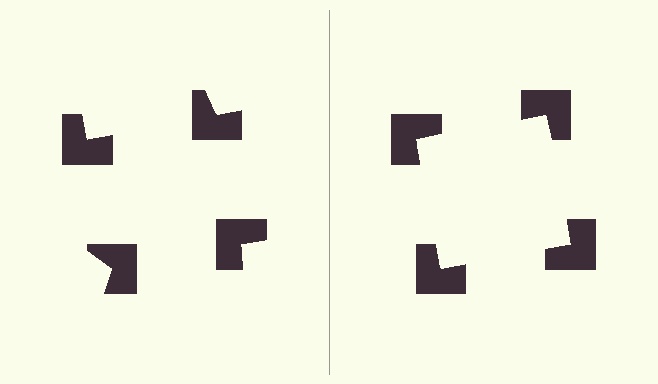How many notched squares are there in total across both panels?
8 — 4 on each side.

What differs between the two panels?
The notched squares are positioned identically on both sides; only the wedge orientations differ. On the right they align to a square; on the left they are misaligned.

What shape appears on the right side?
An illusory square.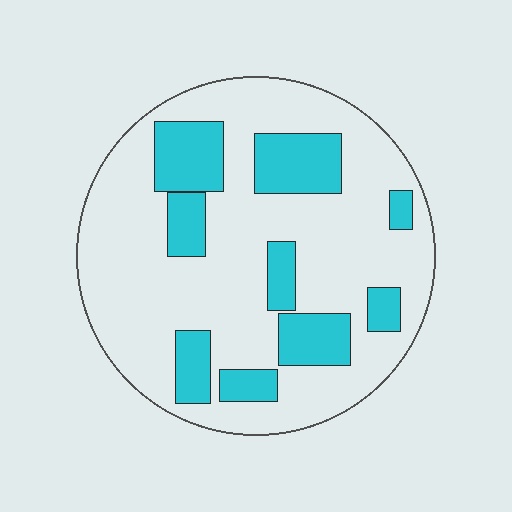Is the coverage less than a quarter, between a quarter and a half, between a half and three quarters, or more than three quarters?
Between a quarter and a half.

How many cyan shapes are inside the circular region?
9.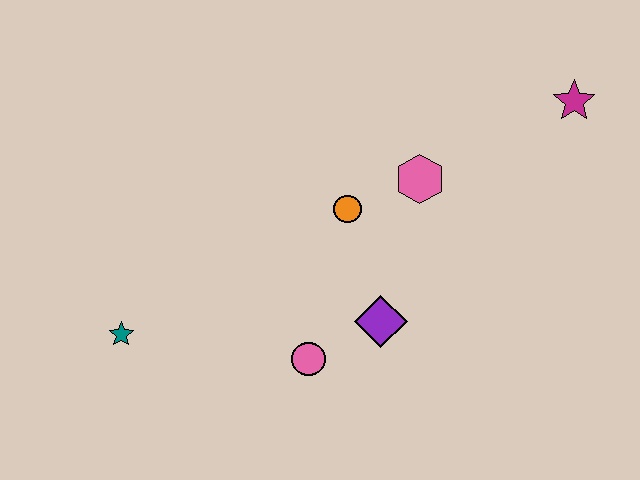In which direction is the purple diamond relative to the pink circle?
The purple diamond is to the right of the pink circle.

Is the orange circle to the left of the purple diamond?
Yes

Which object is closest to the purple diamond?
The pink circle is closest to the purple diamond.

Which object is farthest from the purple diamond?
The magenta star is farthest from the purple diamond.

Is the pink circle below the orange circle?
Yes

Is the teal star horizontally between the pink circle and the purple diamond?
No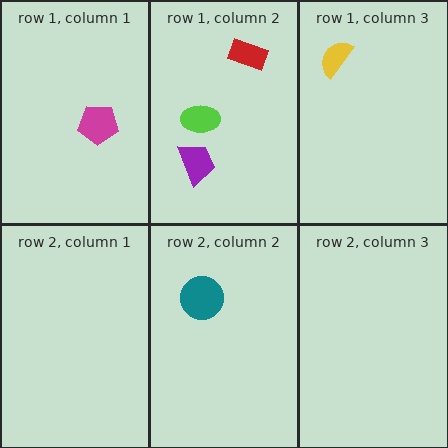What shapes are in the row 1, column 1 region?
The magenta pentagon.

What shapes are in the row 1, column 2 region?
The red rectangle, the purple trapezoid, the lime ellipse.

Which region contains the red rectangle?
The row 1, column 2 region.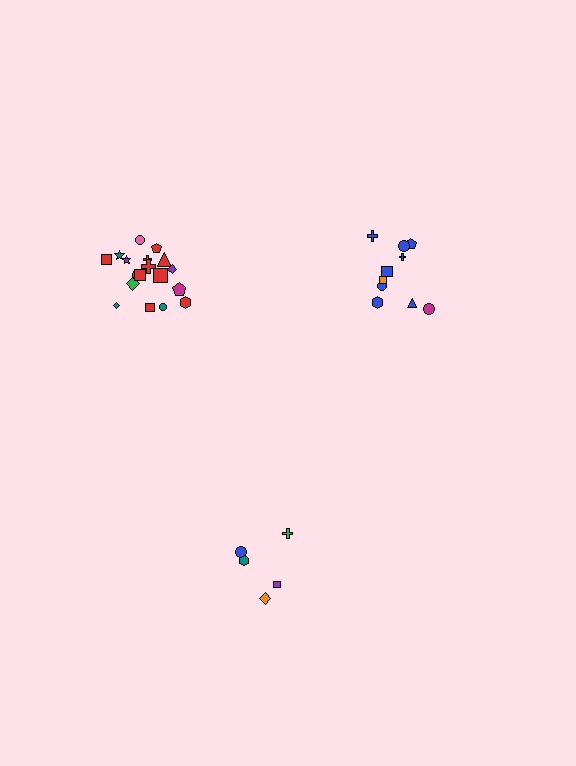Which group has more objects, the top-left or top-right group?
The top-left group.